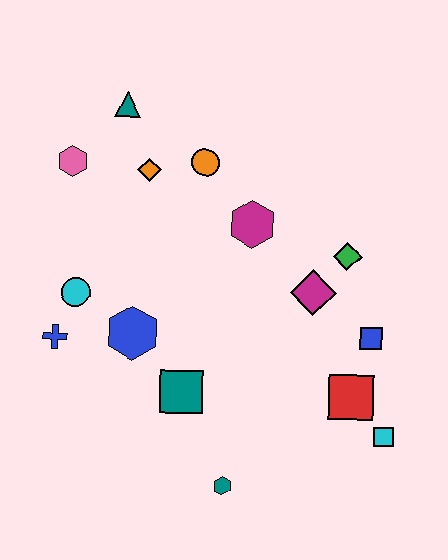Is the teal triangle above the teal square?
Yes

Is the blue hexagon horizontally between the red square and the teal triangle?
Yes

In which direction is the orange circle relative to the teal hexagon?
The orange circle is above the teal hexagon.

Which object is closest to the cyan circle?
The blue cross is closest to the cyan circle.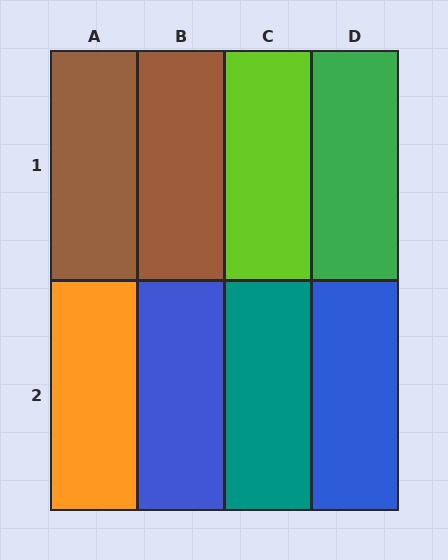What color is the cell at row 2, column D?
Blue.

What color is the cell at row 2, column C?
Teal.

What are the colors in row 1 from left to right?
Brown, brown, lime, green.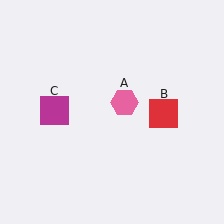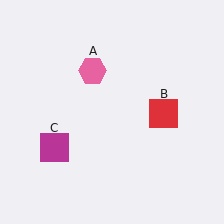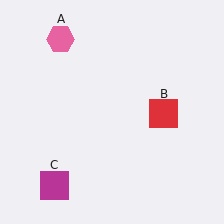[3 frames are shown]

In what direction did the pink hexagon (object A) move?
The pink hexagon (object A) moved up and to the left.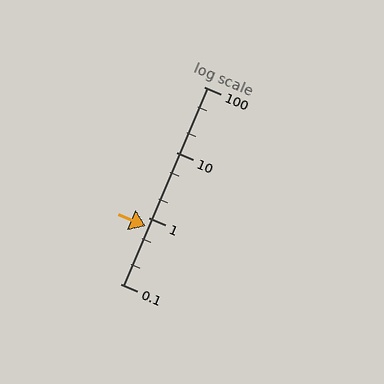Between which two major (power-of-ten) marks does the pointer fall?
The pointer is between 0.1 and 1.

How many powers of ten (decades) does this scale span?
The scale spans 3 decades, from 0.1 to 100.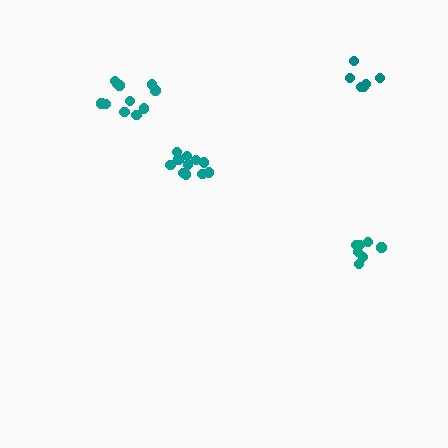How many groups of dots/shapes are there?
There are 4 groups.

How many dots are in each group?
Group 1: 7 dots, Group 2: 11 dots, Group 3: 11 dots, Group 4: 6 dots (35 total).